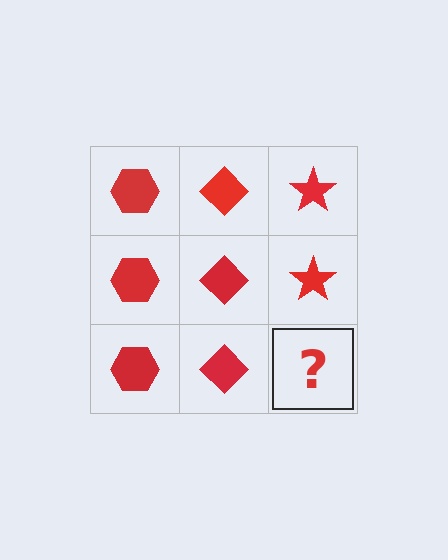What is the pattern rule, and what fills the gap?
The rule is that each column has a consistent shape. The gap should be filled with a red star.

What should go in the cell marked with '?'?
The missing cell should contain a red star.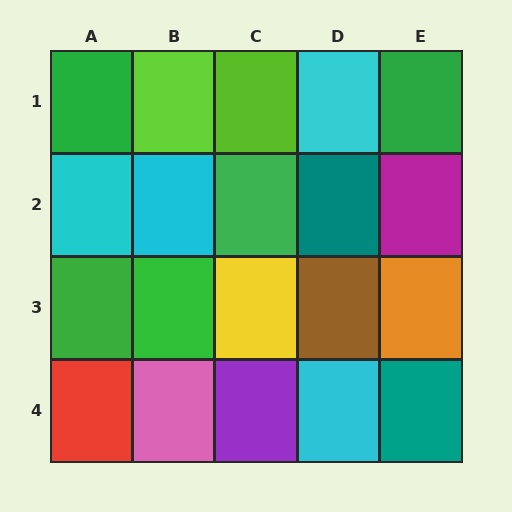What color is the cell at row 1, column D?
Cyan.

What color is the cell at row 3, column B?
Green.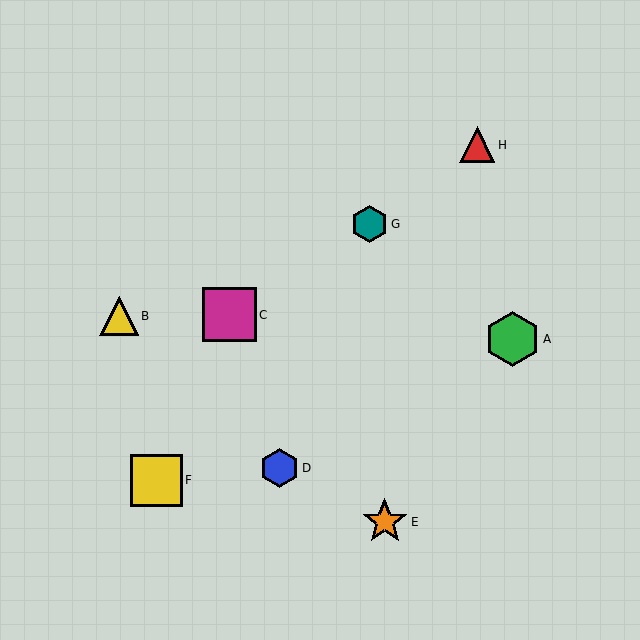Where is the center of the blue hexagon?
The center of the blue hexagon is at (280, 468).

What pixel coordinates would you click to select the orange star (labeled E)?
Click at (385, 522) to select the orange star E.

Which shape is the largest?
The green hexagon (labeled A) is the largest.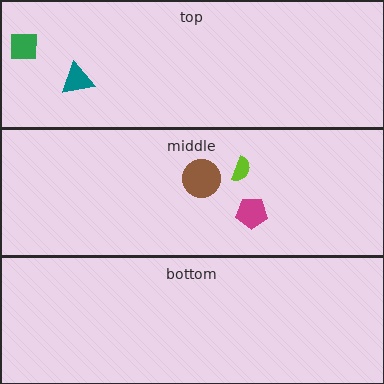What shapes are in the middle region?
The magenta pentagon, the brown circle, the lime semicircle.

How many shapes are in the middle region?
3.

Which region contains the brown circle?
The middle region.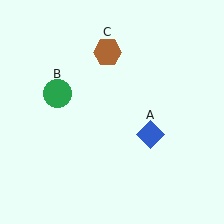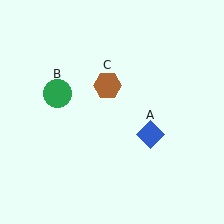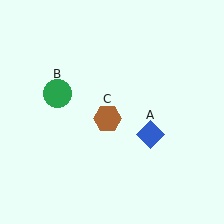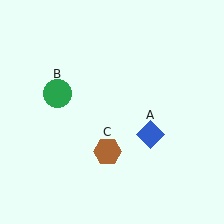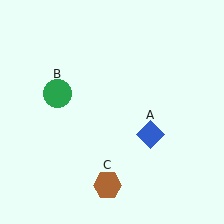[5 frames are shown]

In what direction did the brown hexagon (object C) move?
The brown hexagon (object C) moved down.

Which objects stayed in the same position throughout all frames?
Blue diamond (object A) and green circle (object B) remained stationary.